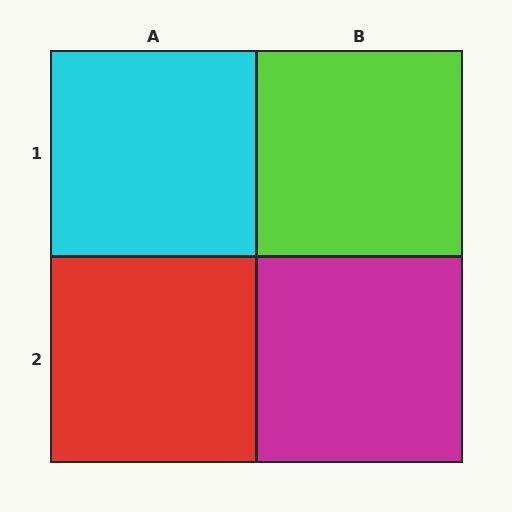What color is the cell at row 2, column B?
Magenta.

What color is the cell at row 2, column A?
Red.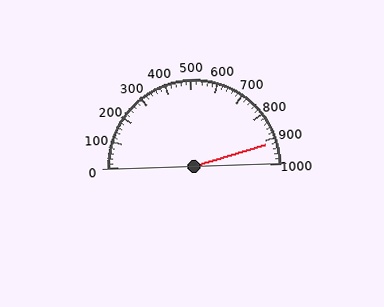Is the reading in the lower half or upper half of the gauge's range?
The reading is in the upper half of the range (0 to 1000).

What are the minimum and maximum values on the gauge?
The gauge ranges from 0 to 1000.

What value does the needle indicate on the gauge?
The needle indicates approximately 920.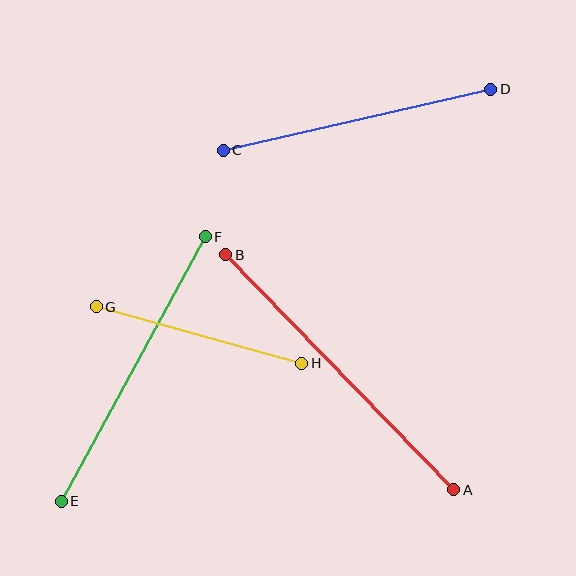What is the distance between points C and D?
The distance is approximately 275 pixels.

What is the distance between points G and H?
The distance is approximately 213 pixels.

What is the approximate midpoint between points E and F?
The midpoint is at approximately (133, 369) pixels.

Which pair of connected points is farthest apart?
Points A and B are farthest apart.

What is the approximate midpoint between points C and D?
The midpoint is at approximately (357, 120) pixels.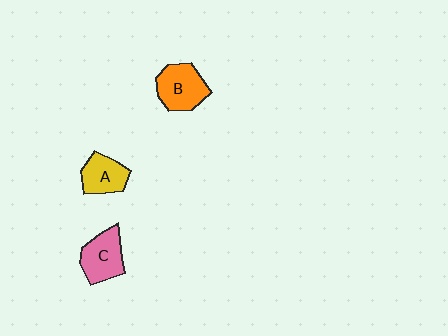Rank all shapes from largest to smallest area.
From largest to smallest: B (orange), C (pink), A (yellow).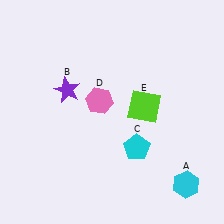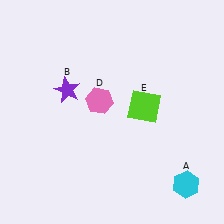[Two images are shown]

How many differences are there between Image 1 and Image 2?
There is 1 difference between the two images.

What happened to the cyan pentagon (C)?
The cyan pentagon (C) was removed in Image 2. It was in the bottom-right area of Image 1.